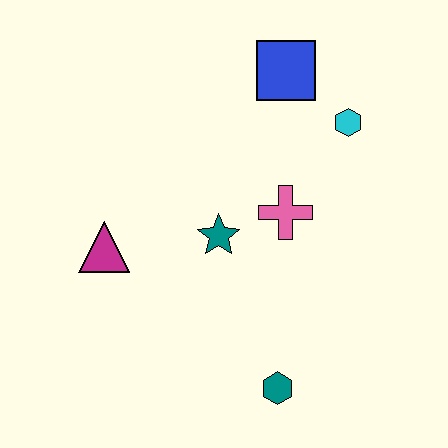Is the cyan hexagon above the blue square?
No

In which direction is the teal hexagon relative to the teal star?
The teal hexagon is below the teal star.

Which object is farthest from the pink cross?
The magenta triangle is farthest from the pink cross.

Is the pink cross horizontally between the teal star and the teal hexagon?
No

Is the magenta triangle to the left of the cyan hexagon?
Yes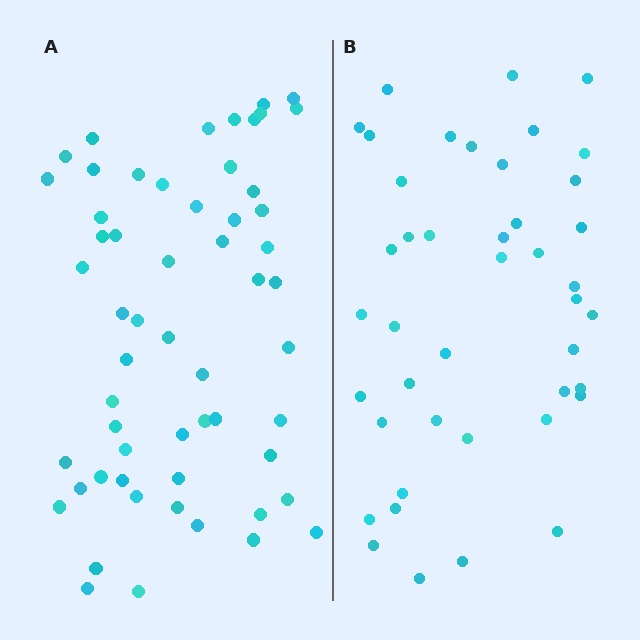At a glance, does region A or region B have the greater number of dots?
Region A (the left region) has more dots.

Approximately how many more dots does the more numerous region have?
Region A has approximately 15 more dots than region B.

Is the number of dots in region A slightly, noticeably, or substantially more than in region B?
Region A has noticeably more, but not dramatically so. The ratio is roughly 1.3 to 1.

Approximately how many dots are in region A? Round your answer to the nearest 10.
About 60 dots. (The exact count is 57, which rounds to 60.)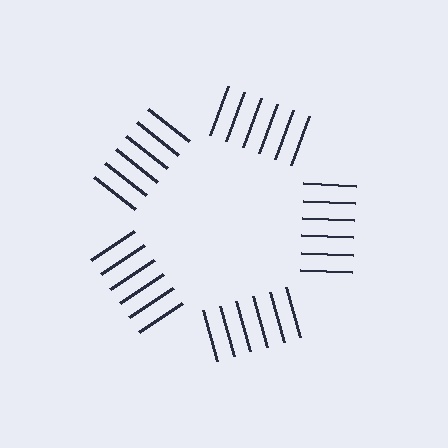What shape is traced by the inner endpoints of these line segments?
An illusory pentagon — the line segments terminate on its edges but no continuous stroke is drawn.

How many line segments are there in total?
30 — 6 along each of the 5 edges.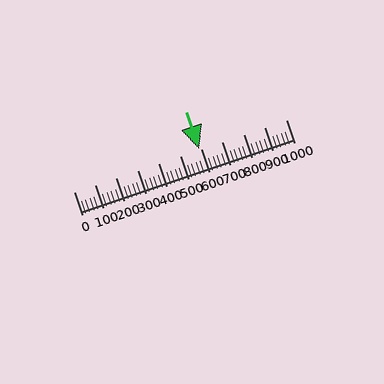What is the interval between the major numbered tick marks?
The major tick marks are spaced 100 units apart.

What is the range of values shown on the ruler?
The ruler shows values from 0 to 1000.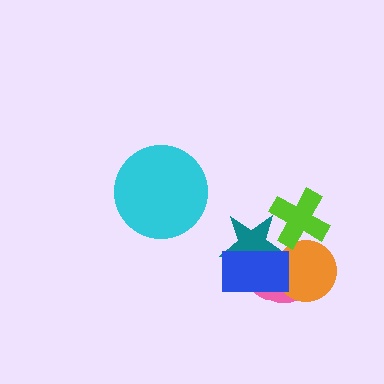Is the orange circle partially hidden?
Yes, it is partially covered by another shape.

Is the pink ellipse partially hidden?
Yes, it is partially covered by another shape.